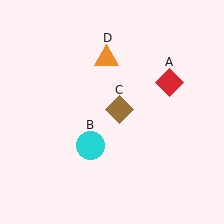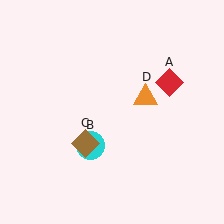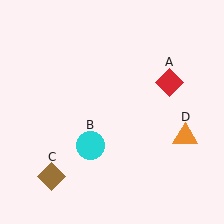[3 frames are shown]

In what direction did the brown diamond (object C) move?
The brown diamond (object C) moved down and to the left.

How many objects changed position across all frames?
2 objects changed position: brown diamond (object C), orange triangle (object D).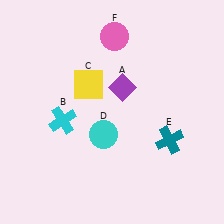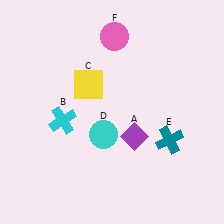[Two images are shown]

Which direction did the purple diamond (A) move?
The purple diamond (A) moved down.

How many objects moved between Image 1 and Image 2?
1 object moved between the two images.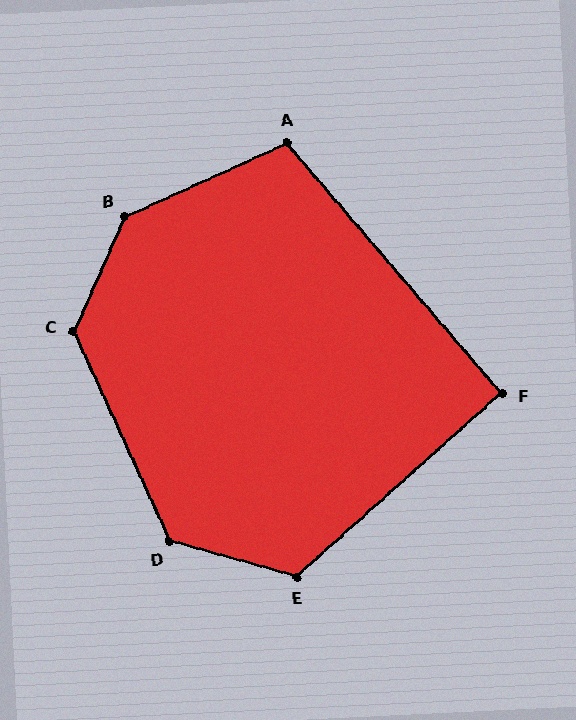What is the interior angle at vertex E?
Approximately 123 degrees (obtuse).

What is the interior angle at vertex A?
Approximately 106 degrees (obtuse).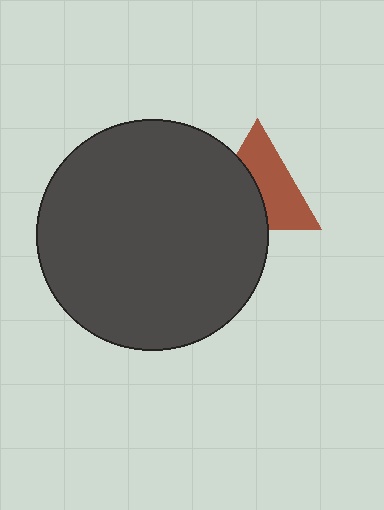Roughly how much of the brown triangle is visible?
About half of it is visible (roughly 55%).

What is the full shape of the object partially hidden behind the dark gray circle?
The partially hidden object is a brown triangle.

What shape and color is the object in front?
The object in front is a dark gray circle.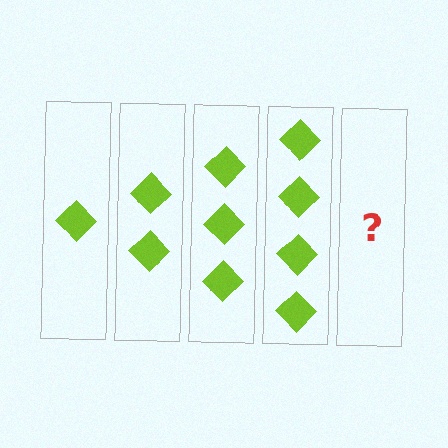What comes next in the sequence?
The next element should be 5 diamonds.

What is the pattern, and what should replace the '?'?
The pattern is that each step adds one more diamond. The '?' should be 5 diamonds.